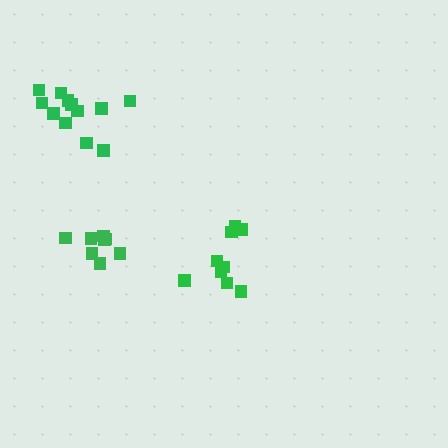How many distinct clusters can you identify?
There are 3 distinct clusters.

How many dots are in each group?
Group 1: 9 dots, Group 2: 8 dots, Group 3: 12 dots (29 total).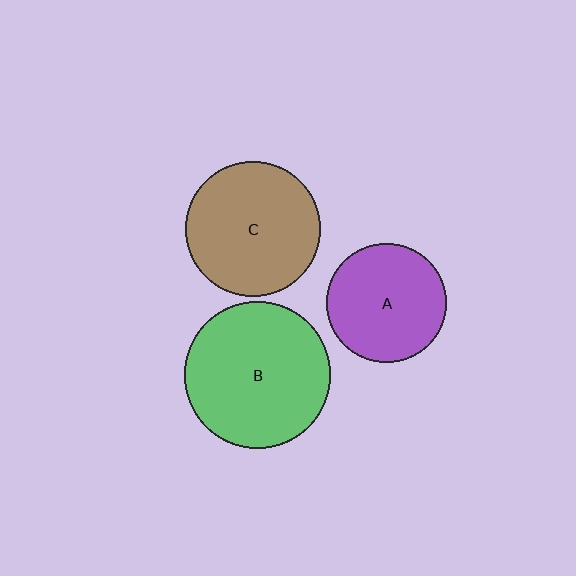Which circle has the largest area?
Circle B (green).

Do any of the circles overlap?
No, none of the circles overlap.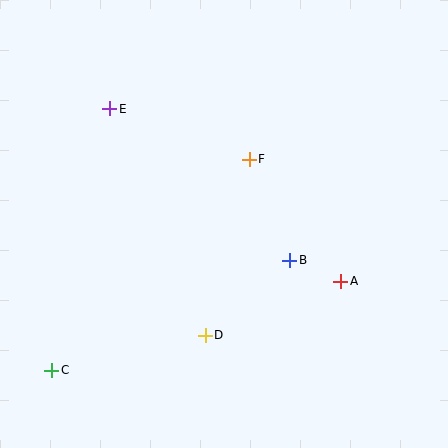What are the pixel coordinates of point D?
Point D is at (205, 335).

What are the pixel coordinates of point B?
Point B is at (290, 260).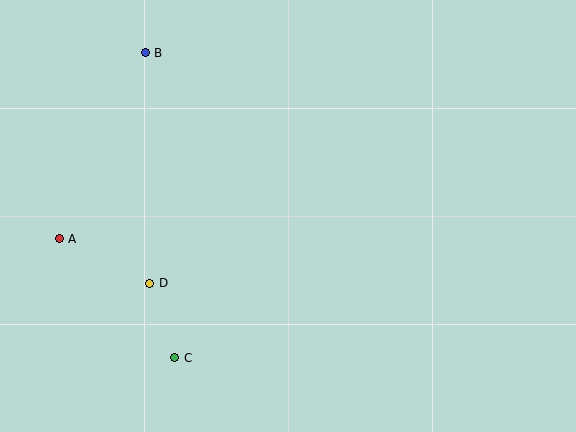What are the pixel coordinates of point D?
Point D is at (150, 283).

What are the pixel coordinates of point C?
Point C is at (175, 358).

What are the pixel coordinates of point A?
Point A is at (59, 239).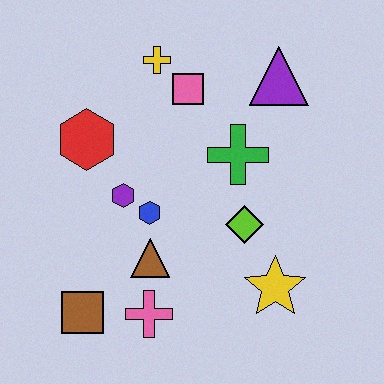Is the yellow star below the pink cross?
No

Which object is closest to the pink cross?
The brown triangle is closest to the pink cross.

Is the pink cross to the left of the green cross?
Yes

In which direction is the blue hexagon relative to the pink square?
The blue hexagon is below the pink square.